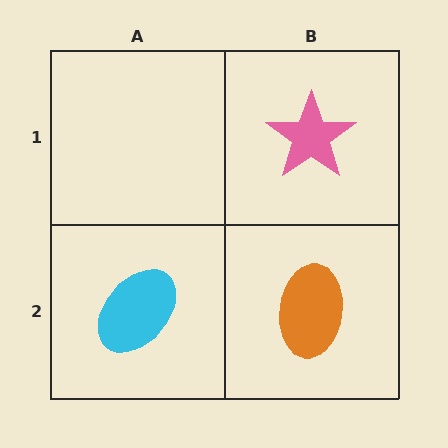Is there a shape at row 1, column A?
No, that cell is empty.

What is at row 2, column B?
An orange ellipse.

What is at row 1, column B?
A pink star.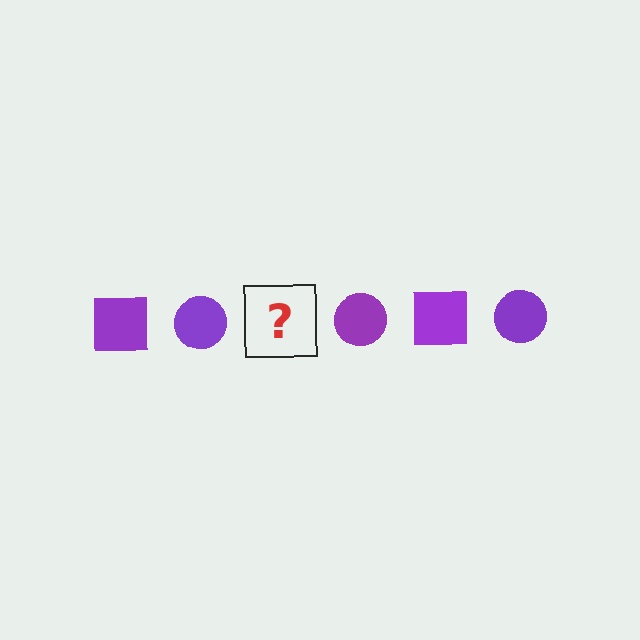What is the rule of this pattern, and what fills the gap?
The rule is that the pattern cycles through square, circle shapes in purple. The gap should be filled with a purple square.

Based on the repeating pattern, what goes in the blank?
The blank should be a purple square.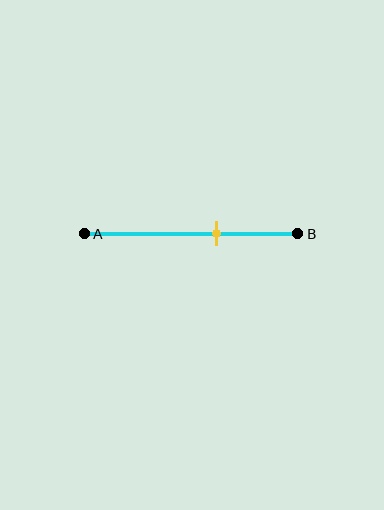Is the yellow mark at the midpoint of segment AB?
No, the mark is at about 60% from A, not at the 50% midpoint.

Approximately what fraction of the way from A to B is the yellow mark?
The yellow mark is approximately 60% of the way from A to B.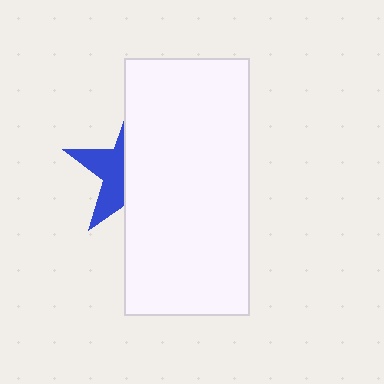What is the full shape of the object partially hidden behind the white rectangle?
The partially hidden object is a blue star.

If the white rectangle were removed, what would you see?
You would see the complete blue star.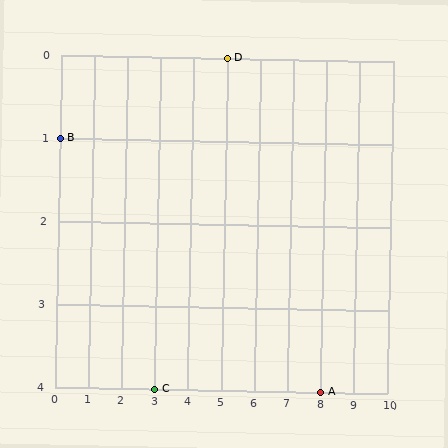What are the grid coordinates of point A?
Point A is at grid coordinates (8, 4).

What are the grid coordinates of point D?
Point D is at grid coordinates (5, 0).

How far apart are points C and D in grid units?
Points C and D are 2 columns and 4 rows apart (about 4.5 grid units diagonally).